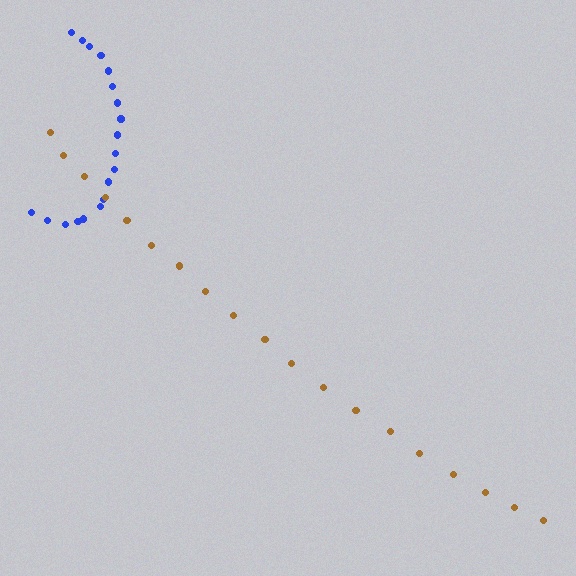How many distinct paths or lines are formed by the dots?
There are 2 distinct paths.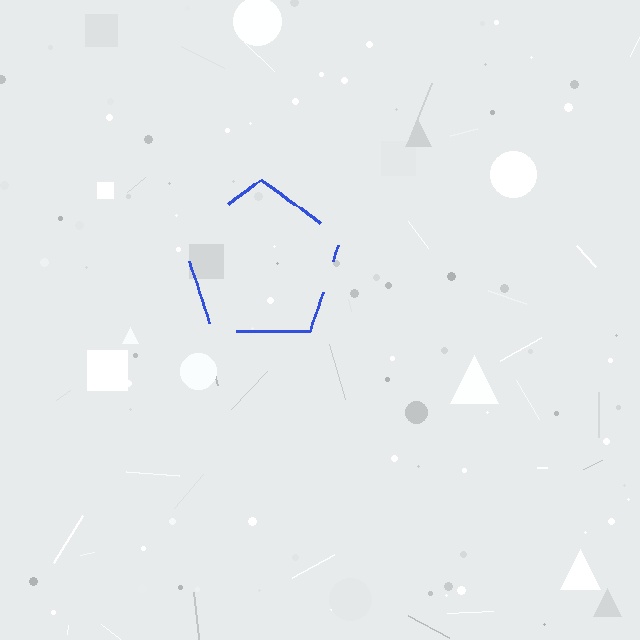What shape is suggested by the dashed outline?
The dashed outline suggests a pentagon.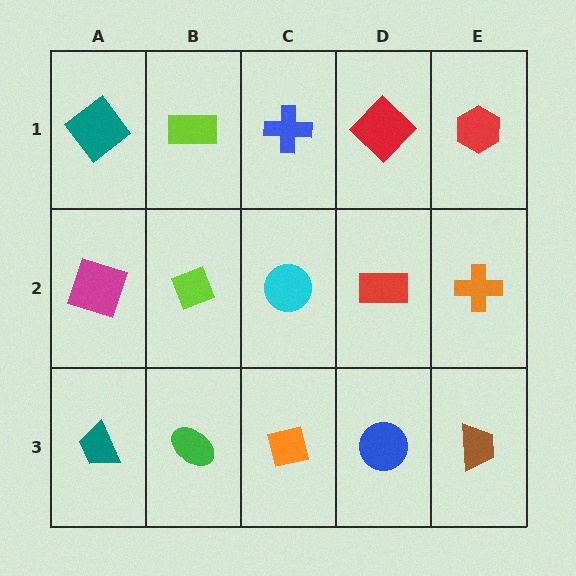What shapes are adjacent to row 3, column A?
A magenta square (row 2, column A), a green ellipse (row 3, column B).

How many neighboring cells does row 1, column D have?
3.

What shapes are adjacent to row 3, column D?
A red rectangle (row 2, column D), an orange square (row 3, column C), a brown trapezoid (row 3, column E).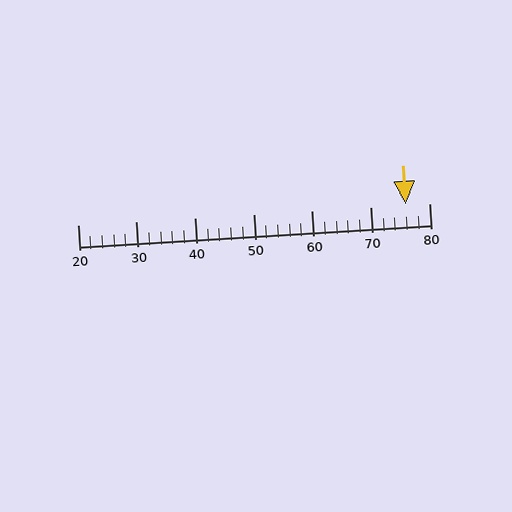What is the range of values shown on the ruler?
The ruler shows values from 20 to 80.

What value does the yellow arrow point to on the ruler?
The yellow arrow points to approximately 76.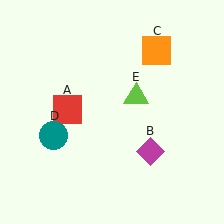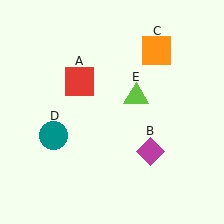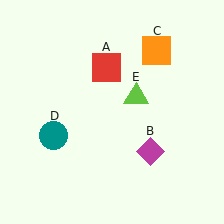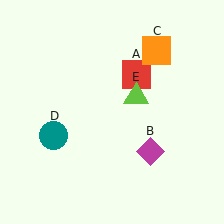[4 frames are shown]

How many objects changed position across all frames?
1 object changed position: red square (object A).